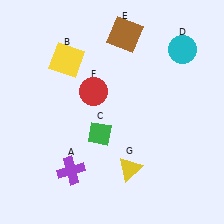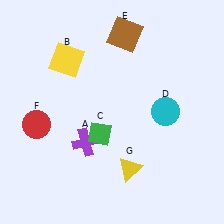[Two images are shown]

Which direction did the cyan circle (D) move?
The cyan circle (D) moved down.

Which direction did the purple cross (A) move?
The purple cross (A) moved up.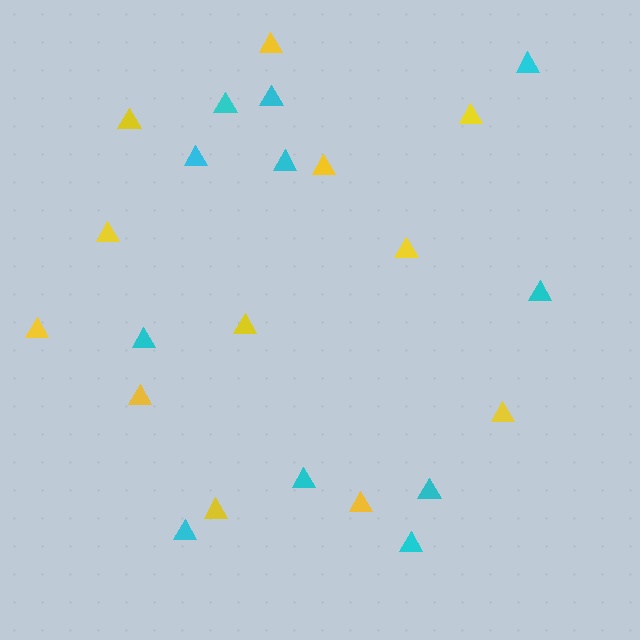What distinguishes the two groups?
There are 2 groups: one group of yellow triangles (12) and one group of cyan triangles (11).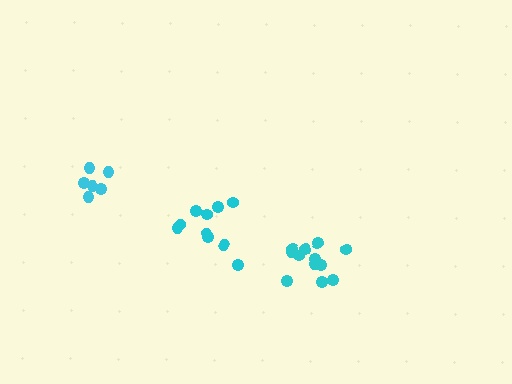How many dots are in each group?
Group 1: 10 dots, Group 2: 6 dots, Group 3: 12 dots (28 total).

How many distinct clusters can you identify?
There are 3 distinct clusters.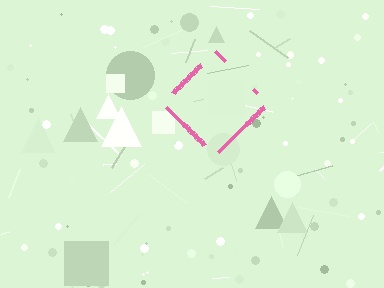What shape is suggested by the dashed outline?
The dashed outline suggests a diamond.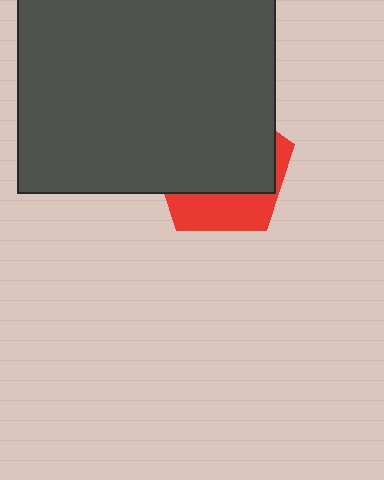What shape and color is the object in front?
The object in front is a dark gray square.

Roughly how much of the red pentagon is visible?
A small part of it is visible (roughly 32%).